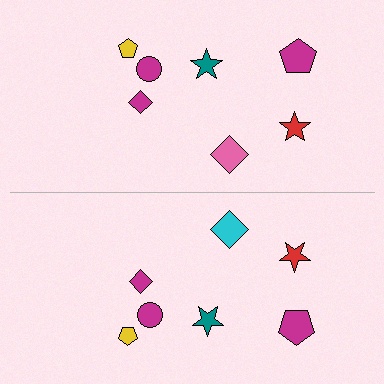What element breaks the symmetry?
The cyan diamond on the bottom side breaks the symmetry — its mirror counterpart is pink.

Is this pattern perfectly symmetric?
No, the pattern is not perfectly symmetric. The cyan diamond on the bottom side breaks the symmetry — its mirror counterpart is pink.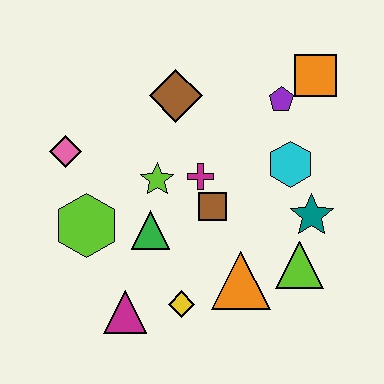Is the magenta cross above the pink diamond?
No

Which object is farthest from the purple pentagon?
The magenta triangle is farthest from the purple pentagon.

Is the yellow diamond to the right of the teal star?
No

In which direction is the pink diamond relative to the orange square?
The pink diamond is to the left of the orange square.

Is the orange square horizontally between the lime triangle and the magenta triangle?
No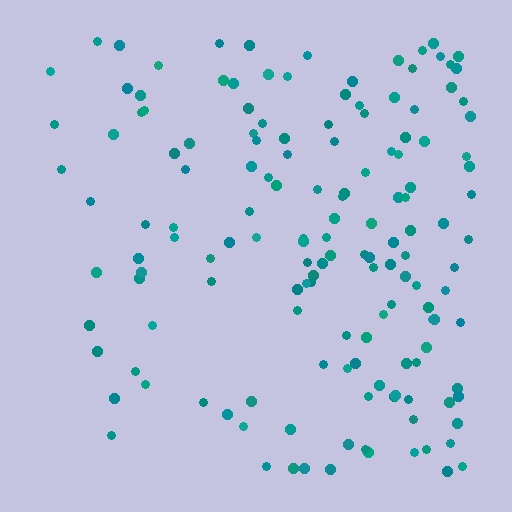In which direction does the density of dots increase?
From left to right, with the right side densest.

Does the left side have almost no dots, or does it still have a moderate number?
Still a moderate number, just noticeably fewer than the right.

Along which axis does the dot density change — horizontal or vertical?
Horizontal.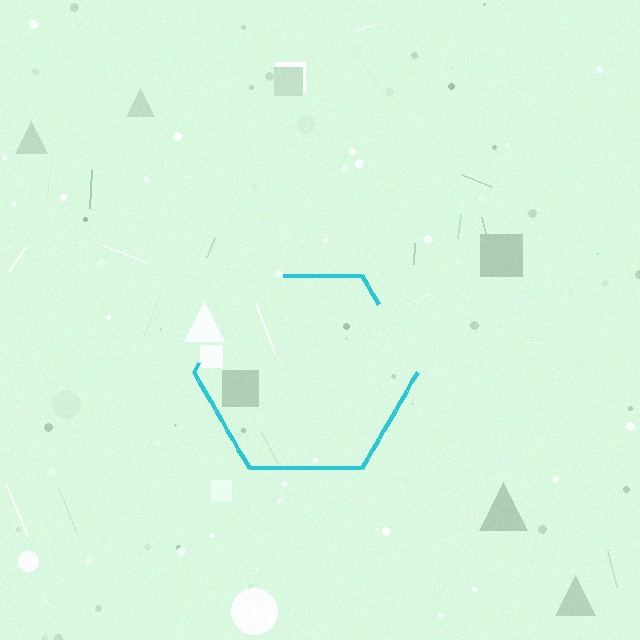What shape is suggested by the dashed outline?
The dashed outline suggests a hexagon.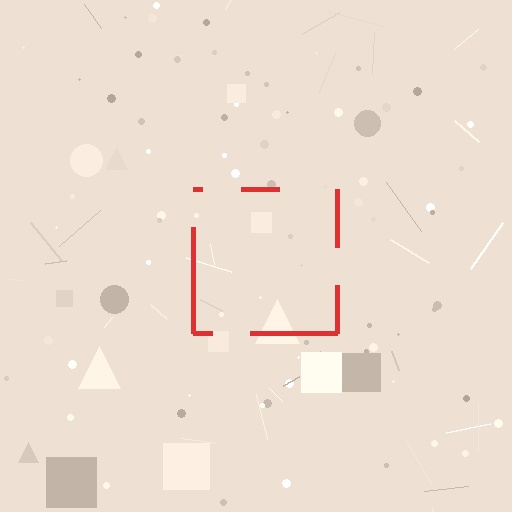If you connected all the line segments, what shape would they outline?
They would outline a square.